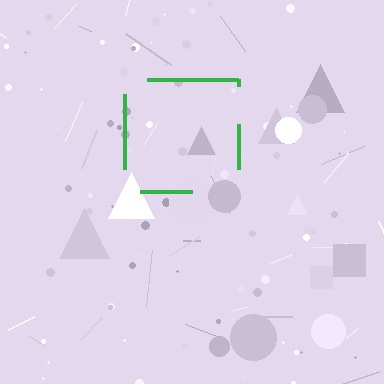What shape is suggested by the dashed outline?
The dashed outline suggests a square.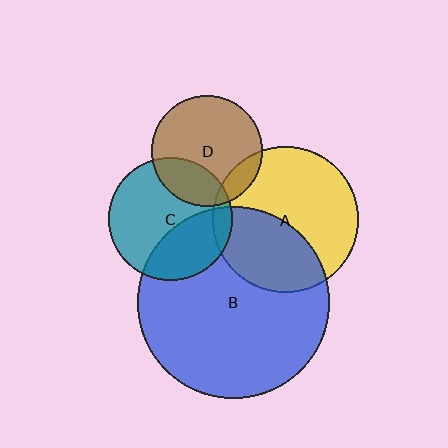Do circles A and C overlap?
Yes.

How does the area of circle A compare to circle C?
Approximately 1.4 times.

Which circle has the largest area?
Circle B (blue).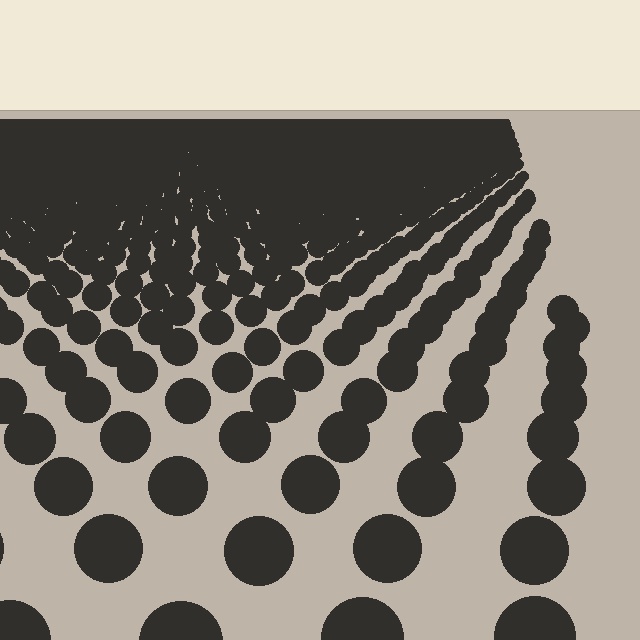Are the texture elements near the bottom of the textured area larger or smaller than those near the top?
Larger. Near the bottom, elements are closer to the viewer and appear at a bigger on-screen size.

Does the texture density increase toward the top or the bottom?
Density increases toward the top.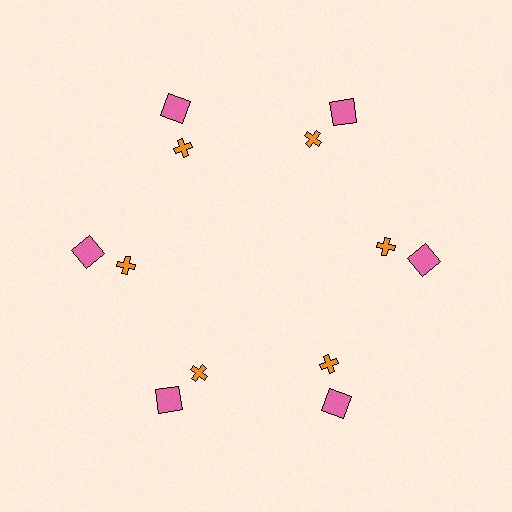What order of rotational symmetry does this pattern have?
This pattern has 6-fold rotational symmetry.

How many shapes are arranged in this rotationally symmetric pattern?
There are 12 shapes, arranged in 6 groups of 2.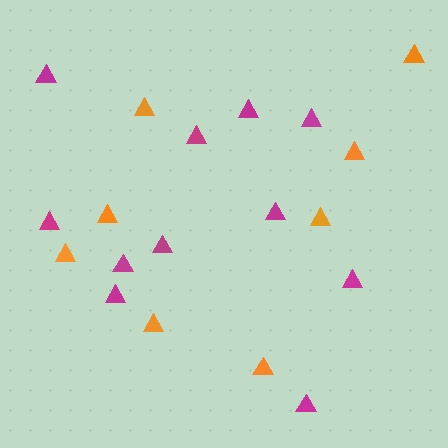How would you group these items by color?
There are 2 groups: one group of magenta triangles (11) and one group of orange triangles (8).